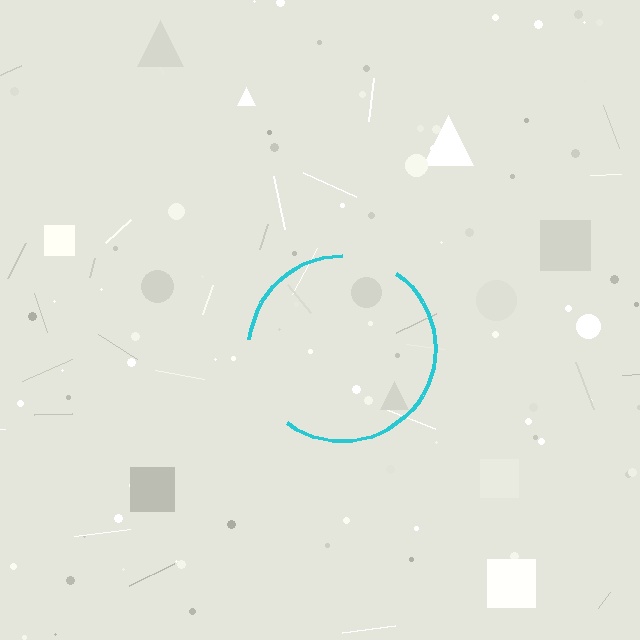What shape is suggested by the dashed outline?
The dashed outline suggests a circle.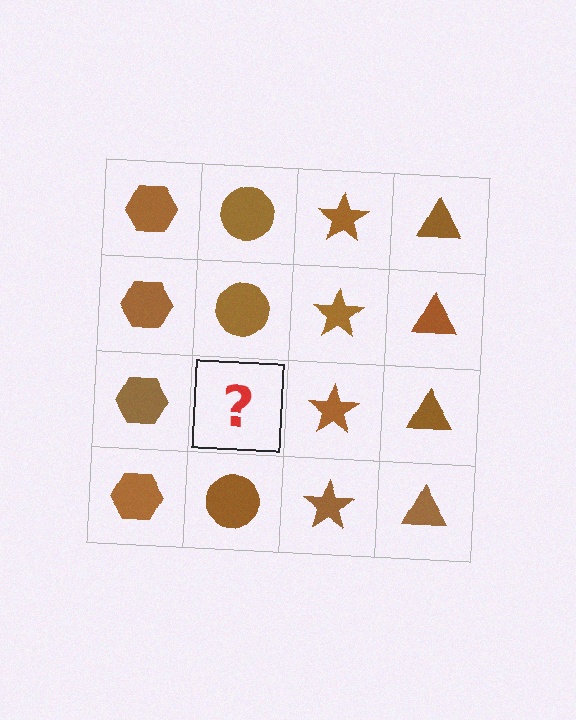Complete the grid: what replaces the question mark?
The question mark should be replaced with a brown circle.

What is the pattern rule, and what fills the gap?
The rule is that each column has a consistent shape. The gap should be filled with a brown circle.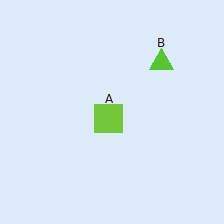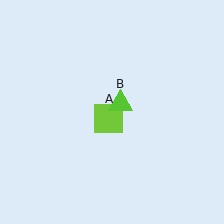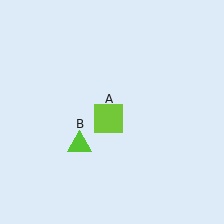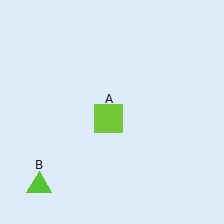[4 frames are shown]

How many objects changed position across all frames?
1 object changed position: lime triangle (object B).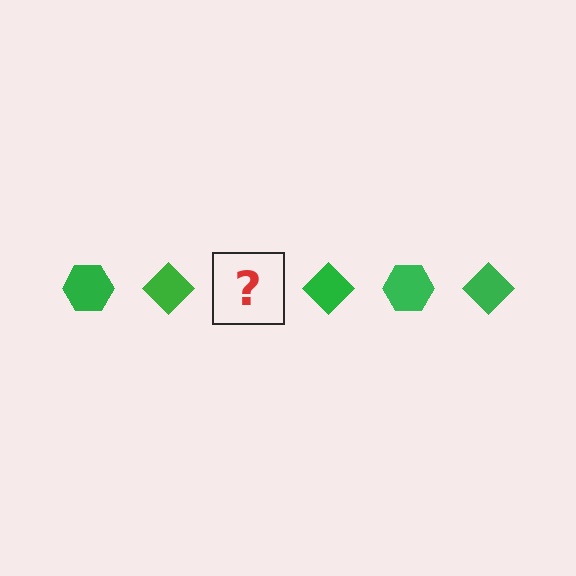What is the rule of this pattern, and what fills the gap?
The rule is that the pattern cycles through hexagon, diamond shapes in green. The gap should be filled with a green hexagon.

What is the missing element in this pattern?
The missing element is a green hexagon.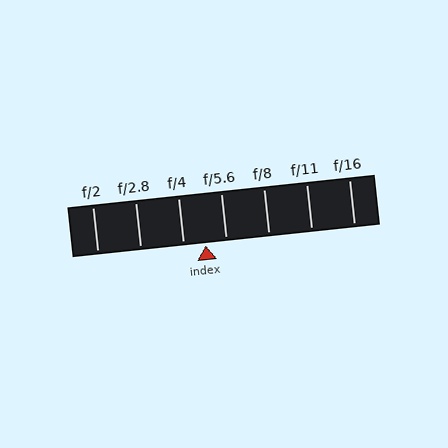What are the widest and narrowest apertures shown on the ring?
The widest aperture shown is f/2 and the narrowest is f/16.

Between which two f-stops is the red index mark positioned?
The index mark is between f/4 and f/5.6.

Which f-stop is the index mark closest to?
The index mark is closest to f/5.6.